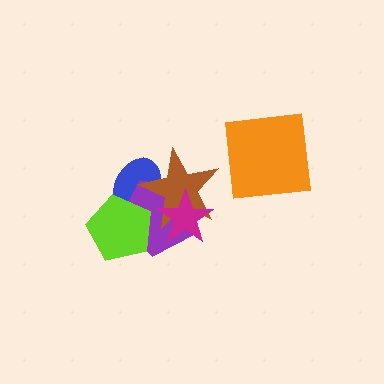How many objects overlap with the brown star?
3 objects overlap with the brown star.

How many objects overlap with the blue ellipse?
4 objects overlap with the blue ellipse.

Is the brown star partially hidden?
Yes, it is partially covered by another shape.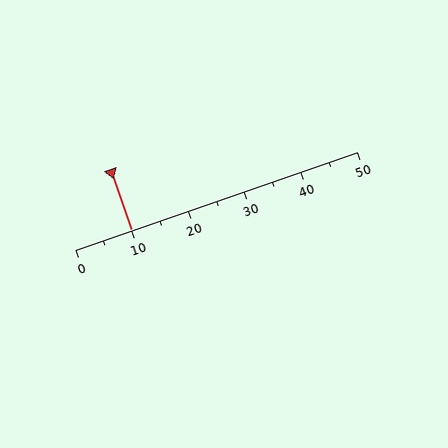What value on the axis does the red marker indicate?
The marker indicates approximately 10.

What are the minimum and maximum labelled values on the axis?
The axis runs from 0 to 50.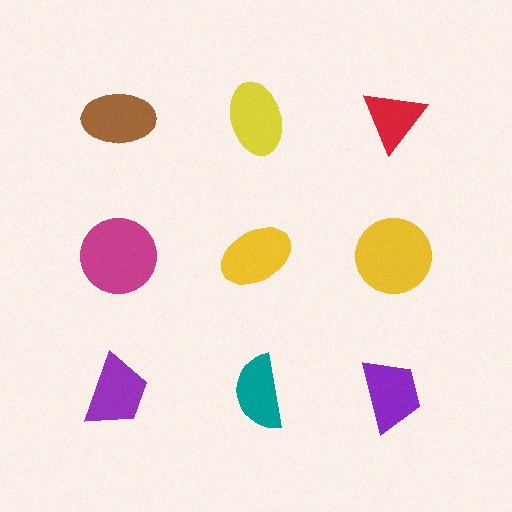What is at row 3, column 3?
A purple trapezoid.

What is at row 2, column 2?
A yellow ellipse.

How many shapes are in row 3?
3 shapes.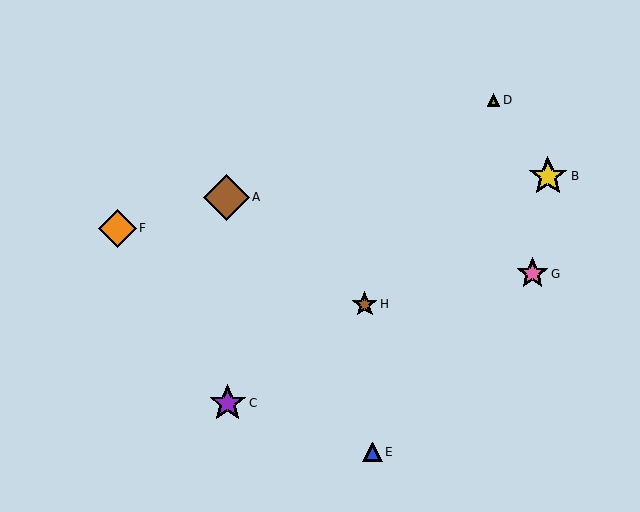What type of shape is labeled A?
Shape A is a brown diamond.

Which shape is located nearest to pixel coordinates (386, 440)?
The blue triangle (labeled E) at (373, 452) is nearest to that location.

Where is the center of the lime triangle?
The center of the lime triangle is at (494, 100).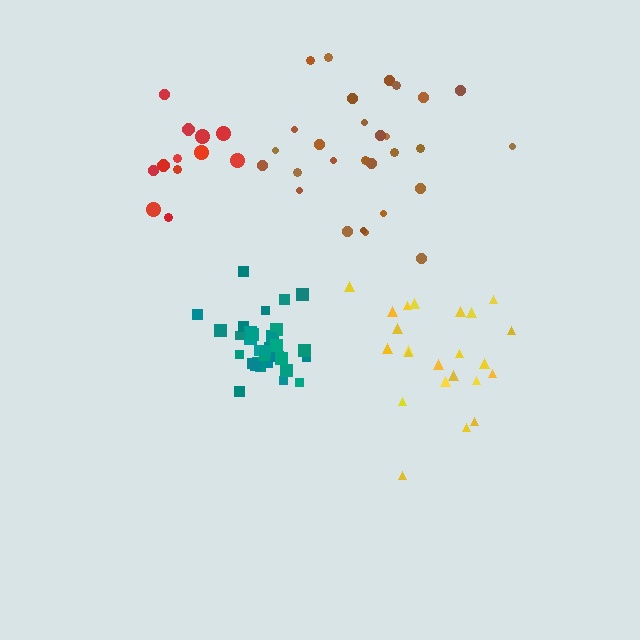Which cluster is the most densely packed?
Teal.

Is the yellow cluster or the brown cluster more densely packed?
Yellow.